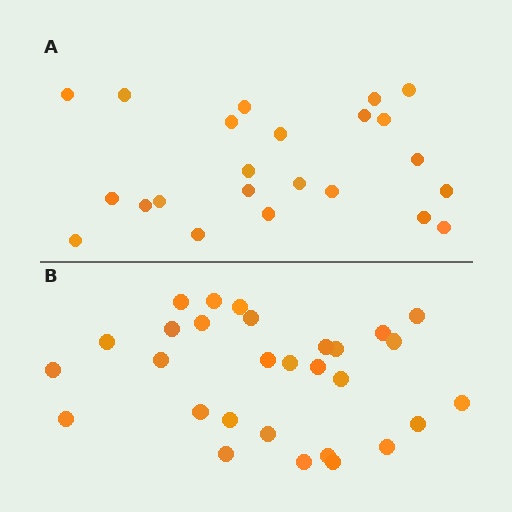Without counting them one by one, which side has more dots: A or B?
Region B (the bottom region) has more dots.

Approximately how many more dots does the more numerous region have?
Region B has about 6 more dots than region A.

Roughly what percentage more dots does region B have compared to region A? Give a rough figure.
About 25% more.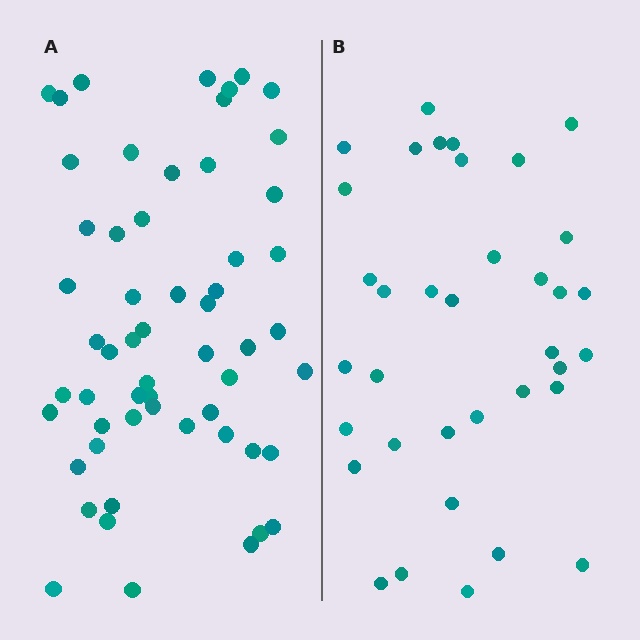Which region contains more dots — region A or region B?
Region A (the left region) has more dots.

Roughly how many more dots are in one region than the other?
Region A has approximately 20 more dots than region B.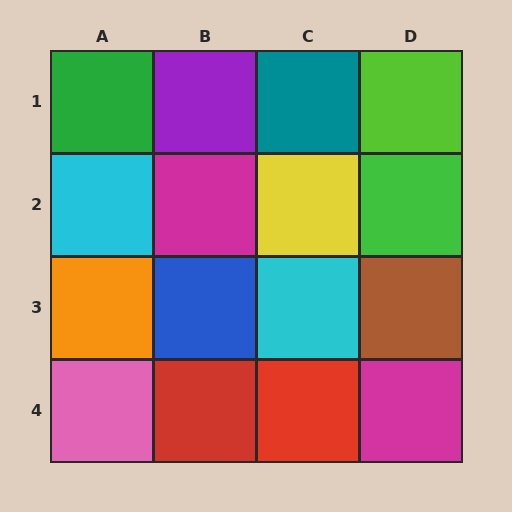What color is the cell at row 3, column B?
Blue.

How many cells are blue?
1 cell is blue.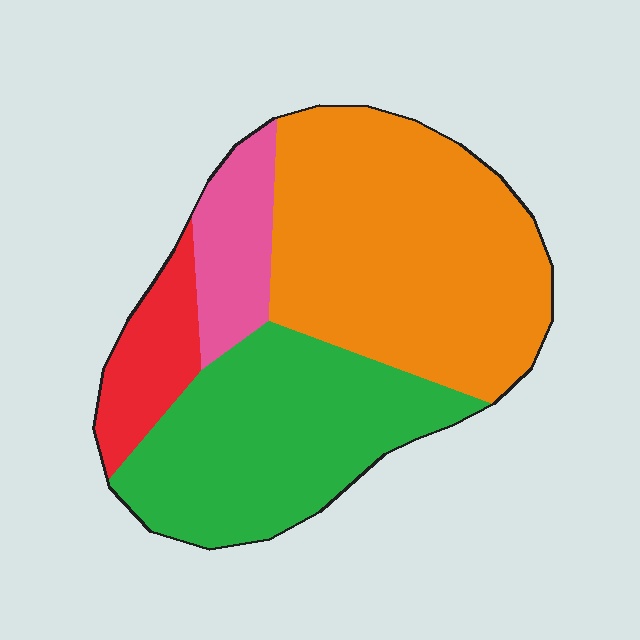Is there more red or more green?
Green.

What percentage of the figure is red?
Red covers roughly 10% of the figure.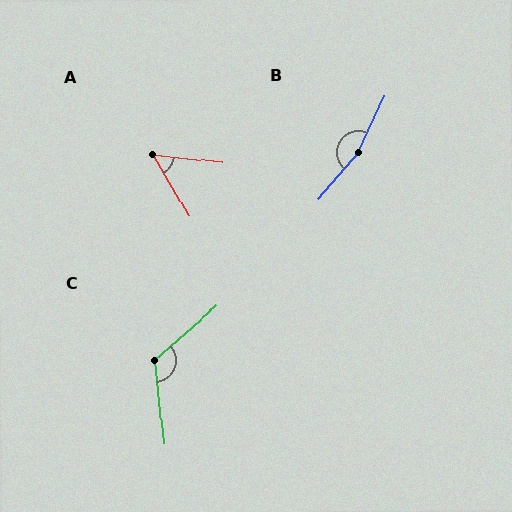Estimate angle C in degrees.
Approximately 125 degrees.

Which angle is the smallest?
A, at approximately 53 degrees.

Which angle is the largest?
B, at approximately 164 degrees.